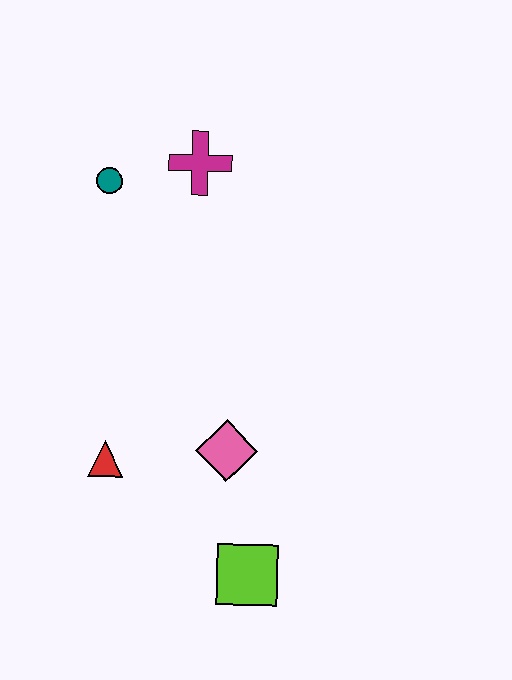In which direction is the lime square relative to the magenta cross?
The lime square is below the magenta cross.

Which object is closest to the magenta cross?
The teal circle is closest to the magenta cross.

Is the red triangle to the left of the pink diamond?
Yes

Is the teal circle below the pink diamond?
No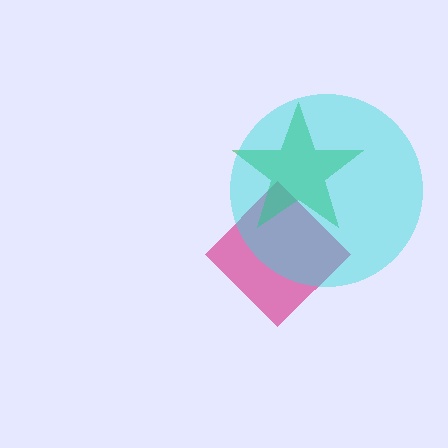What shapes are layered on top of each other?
The layered shapes are: a magenta diamond, a green star, a cyan circle.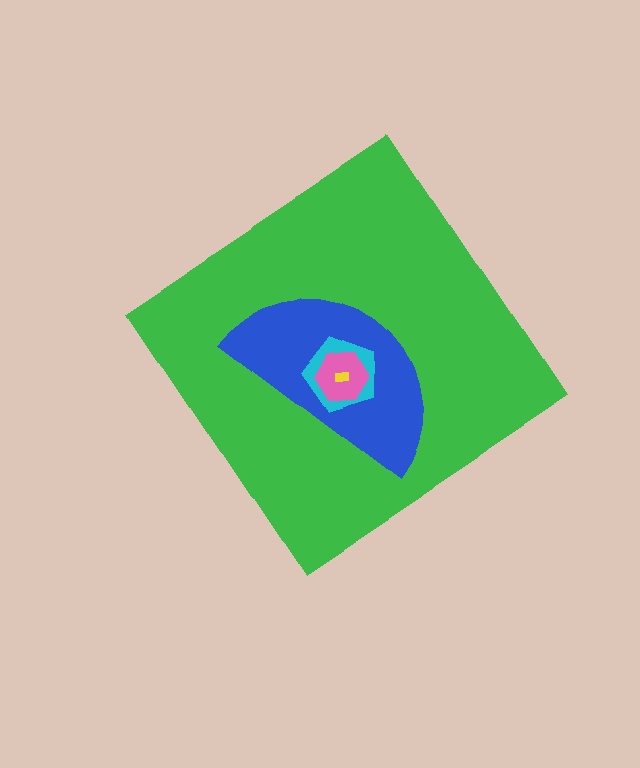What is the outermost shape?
The green diamond.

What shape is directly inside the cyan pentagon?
The pink hexagon.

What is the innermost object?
The yellow rectangle.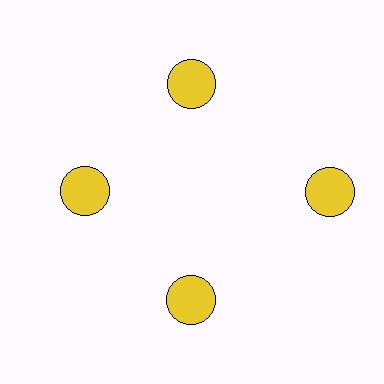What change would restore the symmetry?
The symmetry would be restored by moving it inward, back onto the ring so that all 4 circles sit at equal angles and equal distance from the center.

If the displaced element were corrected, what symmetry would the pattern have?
It would have 4-fold rotational symmetry — the pattern would map onto itself every 90 degrees.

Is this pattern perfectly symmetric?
No. The 4 yellow circles are arranged in a ring, but one element near the 3 o'clock position is pushed outward from the center, breaking the 4-fold rotational symmetry.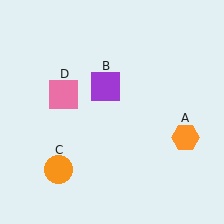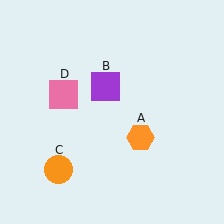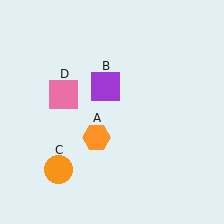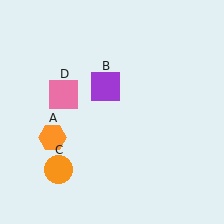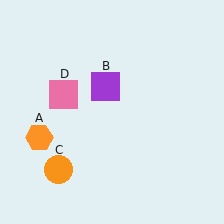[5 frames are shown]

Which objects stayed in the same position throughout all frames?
Purple square (object B) and orange circle (object C) and pink square (object D) remained stationary.